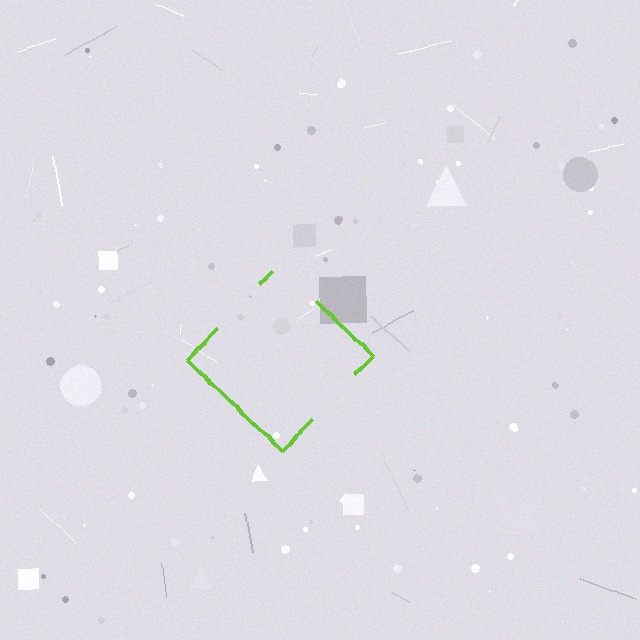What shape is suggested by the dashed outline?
The dashed outline suggests a diamond.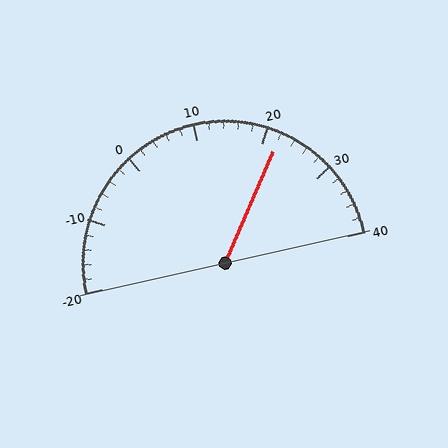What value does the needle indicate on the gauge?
The needle indicates approximately 22.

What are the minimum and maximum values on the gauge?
The gauge ranges from -20 to 40.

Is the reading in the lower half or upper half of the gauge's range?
The reading is in the upper half of the range (-20 to 40).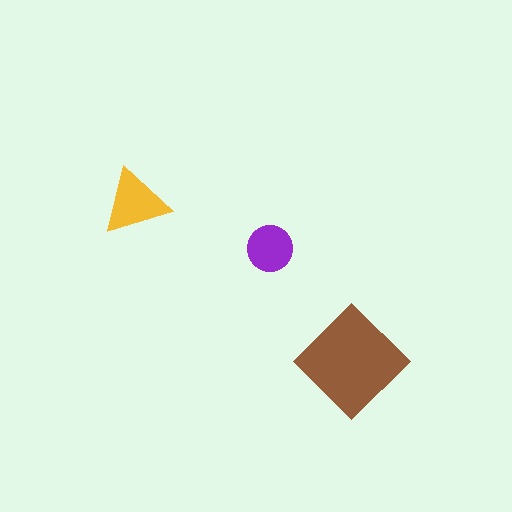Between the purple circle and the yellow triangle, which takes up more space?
The yellow triangle.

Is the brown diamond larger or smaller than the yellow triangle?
Larger.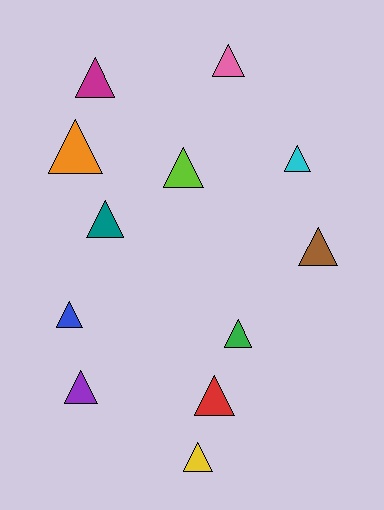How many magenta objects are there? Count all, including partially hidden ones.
There is 1 magenta object.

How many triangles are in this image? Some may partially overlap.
There are 12 triangles.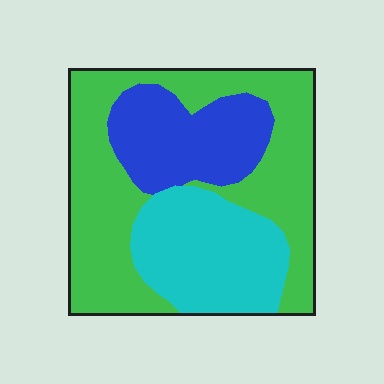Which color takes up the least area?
Blue, at roughly 20%.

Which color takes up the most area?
Green, at roughly 50%.